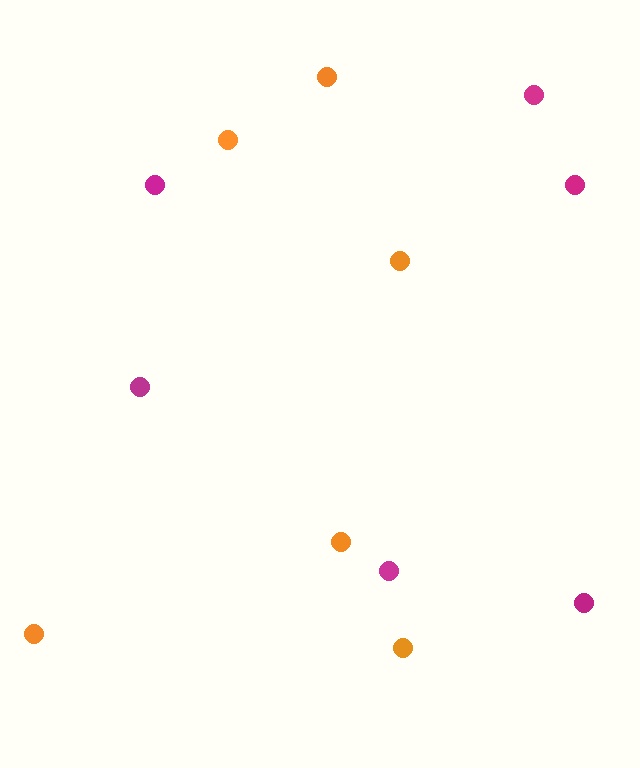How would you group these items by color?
There are 2 groups: one group of magenta circles (6) and one group of orange circles (6).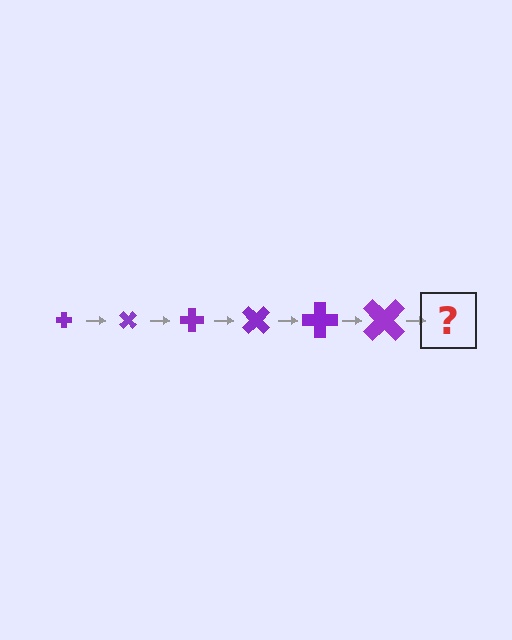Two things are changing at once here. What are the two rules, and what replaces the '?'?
The two rules are that the cross grows larger each step and it rotates 45 degrees each step. The '?' should be a cross, larger than the previous one and rotated 270 degrees from the start.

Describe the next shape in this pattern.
It should be a cross, larger than the previous one and rotated 270 degrees from the start.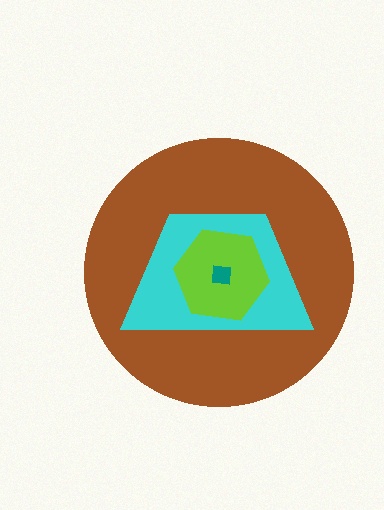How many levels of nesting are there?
4.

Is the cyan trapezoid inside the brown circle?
Yes.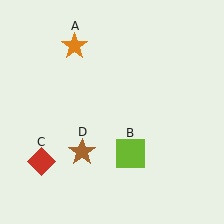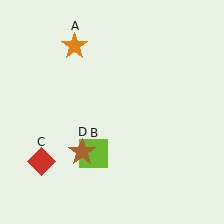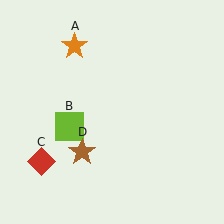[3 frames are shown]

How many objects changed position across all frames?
1 object changed position: lime square (object B).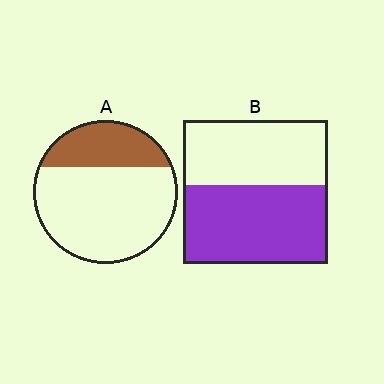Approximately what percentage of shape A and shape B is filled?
A is approximately 30% and B is approximately 55%.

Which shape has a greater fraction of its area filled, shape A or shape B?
Shape B.